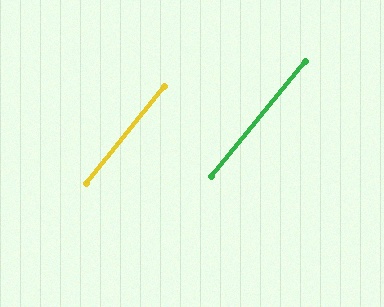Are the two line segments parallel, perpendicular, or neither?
Parallel — their directions differ by only 0.7°.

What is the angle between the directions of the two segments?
Approximately 1 degree.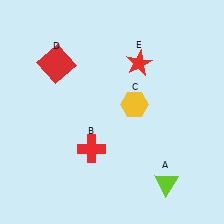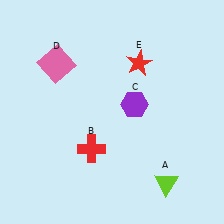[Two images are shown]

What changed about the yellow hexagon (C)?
In Image 1, C is yellow. In Image 2, it changed to purple.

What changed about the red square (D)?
In Image 1, D is red. In Image 2, it changed to pink.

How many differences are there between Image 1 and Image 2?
There are 2 differences between the two images.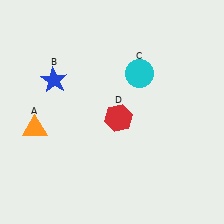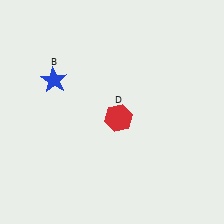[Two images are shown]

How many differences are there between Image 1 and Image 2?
There are 2 differences between the two images.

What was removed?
The orange triangle (A), the cyan circle (C) were removed in Image 2.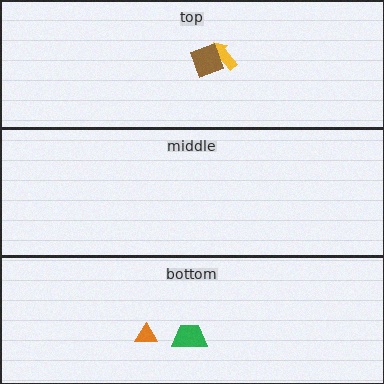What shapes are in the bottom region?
The orange triangle, the green trapezoid.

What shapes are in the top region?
The yellow arrow, the brown square.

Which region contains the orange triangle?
The bottom region.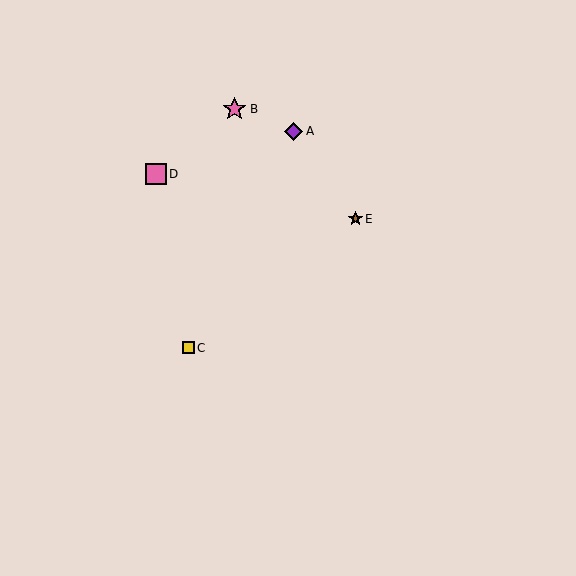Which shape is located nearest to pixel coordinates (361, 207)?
The brown star (labeled E) at (355, 219) is nearest to that location.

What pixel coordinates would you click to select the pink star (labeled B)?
Click at (235, 109) to select the pink star B.